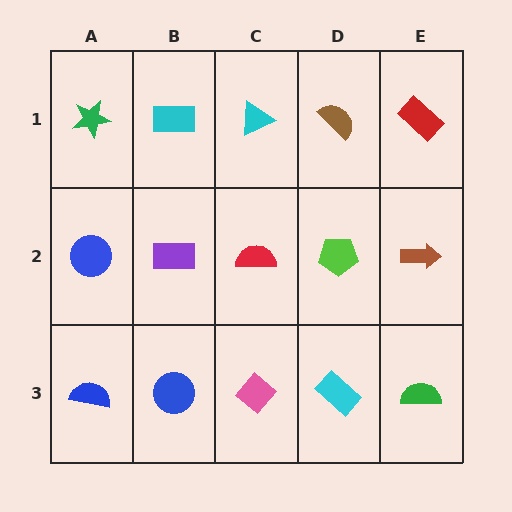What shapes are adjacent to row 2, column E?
A red rectangle (row 1, column E), a green semicircle (row 3, column E), a lime pentagon (row 2, column D).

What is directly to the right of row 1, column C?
A brown semicircle.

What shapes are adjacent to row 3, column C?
A red semicircle (row 2, column C), a blue circle (row 3, column B), a cyan rectangle (row 3, column D).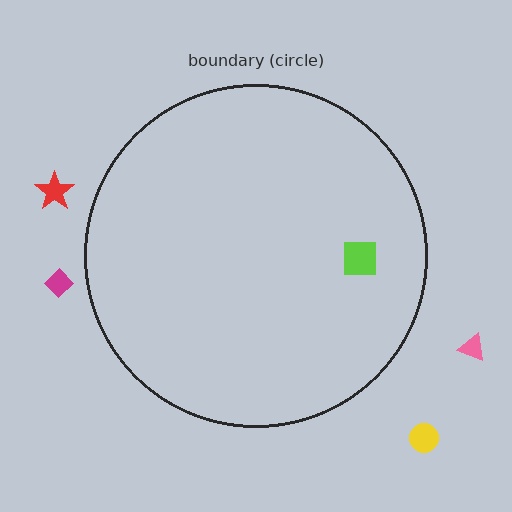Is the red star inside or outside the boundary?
Outside.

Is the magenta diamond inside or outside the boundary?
Outside.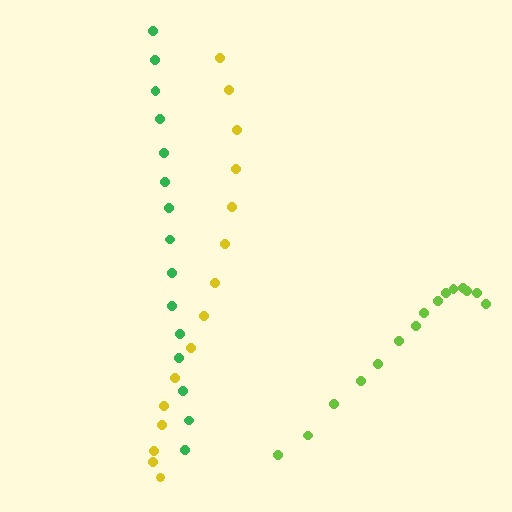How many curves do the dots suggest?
There are 3 distinct paths.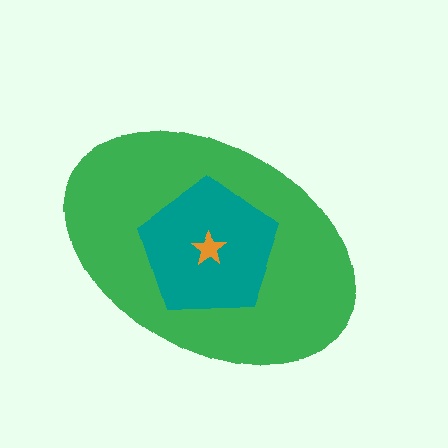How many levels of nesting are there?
3.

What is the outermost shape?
The green ellipse.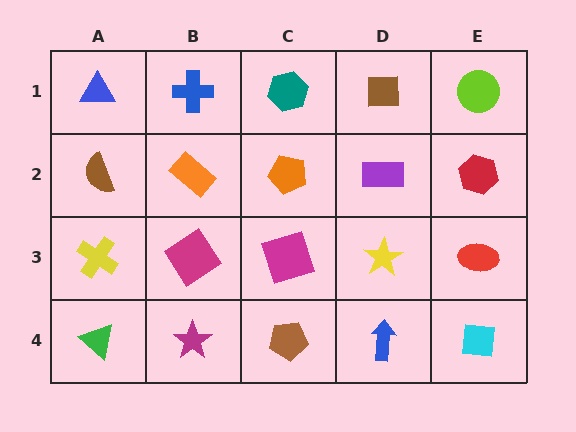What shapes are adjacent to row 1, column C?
An orange pentagon (row 2, column C), a blue cross (row 1, column B), a brown square (row 1, column D).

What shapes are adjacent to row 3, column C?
An orange pentagon (row 2, column C), a brown pentagon (row 4, column C), a magenta diamond (row 3, column B), a yellow star (row 3, column D).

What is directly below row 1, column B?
An orange rectangle.